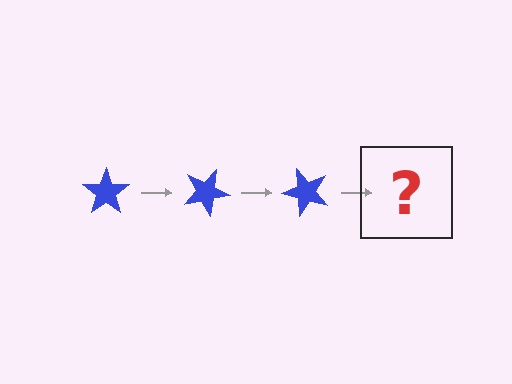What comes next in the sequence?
The next element should be a blue star rotated 75 degrees.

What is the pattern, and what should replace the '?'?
The pattern is that the star rotates 25 degrees each step. The '?' should be a blue star rotated 75 degrees.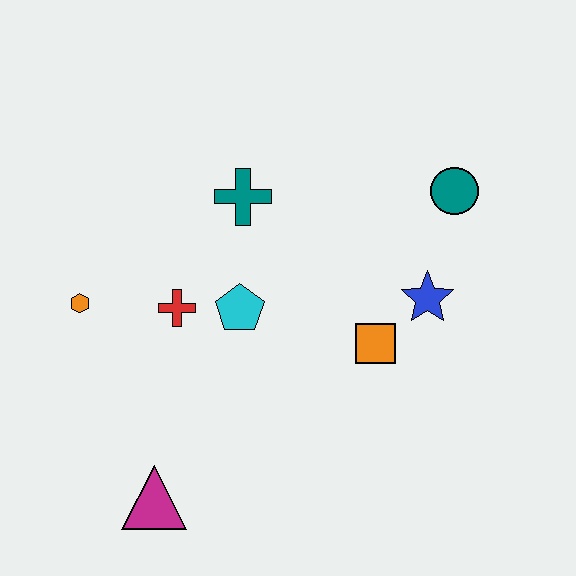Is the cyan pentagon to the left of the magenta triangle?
No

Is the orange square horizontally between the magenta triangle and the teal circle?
Yes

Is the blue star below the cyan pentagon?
No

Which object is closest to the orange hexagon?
The red cross is closest to the orange hexagon.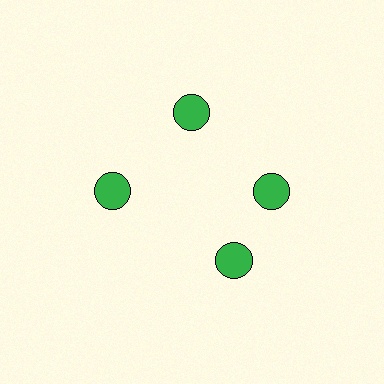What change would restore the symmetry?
The symmetry would be restored by rotating it back into even spacing with its neighbors so that all 4 circles sit at equal angles and equal distance from the center.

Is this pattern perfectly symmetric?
No. The 4 green circles are arranged in a ring, but one element near the 6 o'clock position is rotated out of alignment along the ring, breaking the 4-fold rotational symmetry.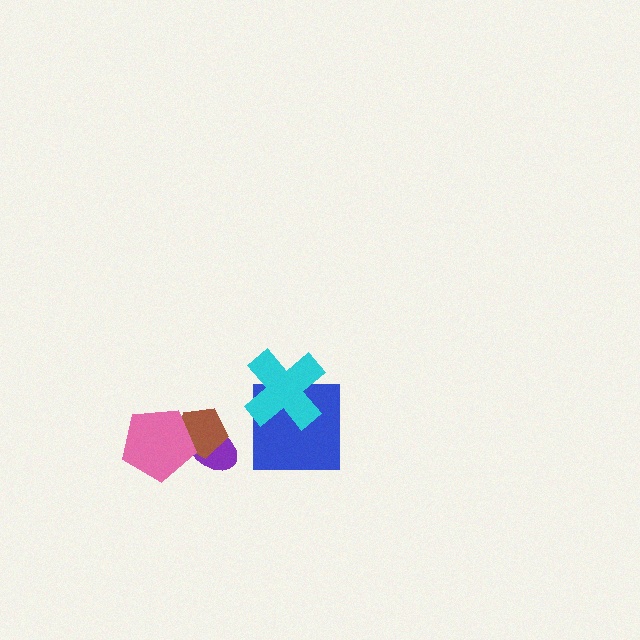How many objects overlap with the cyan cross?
1 object overlaps with the cyan cross.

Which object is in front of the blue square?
The cyan cross is in front of the blue square.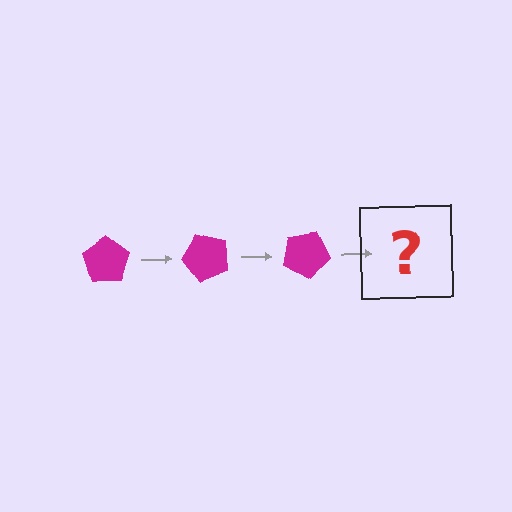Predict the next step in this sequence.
The next step is a magenta pentagon rotated 150 degrees.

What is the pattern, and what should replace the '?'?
The pattern is that the pentagon rotates 50 degrees each step. The '?' should be a magenta pentagon rotated 150 degrees.